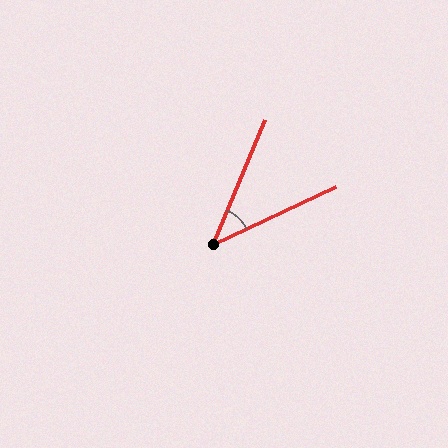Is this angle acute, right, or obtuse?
It is acute.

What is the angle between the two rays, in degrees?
Approximately 42 degrees.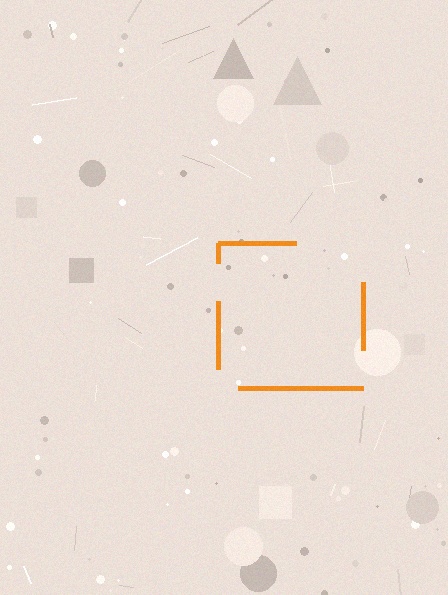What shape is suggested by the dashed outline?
The dashed outline suggests a square.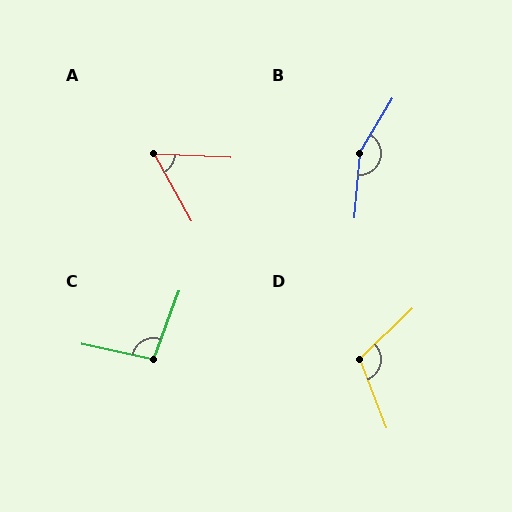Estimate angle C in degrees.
Approximately 98 degrees.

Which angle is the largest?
B, at approximately 154 degrees.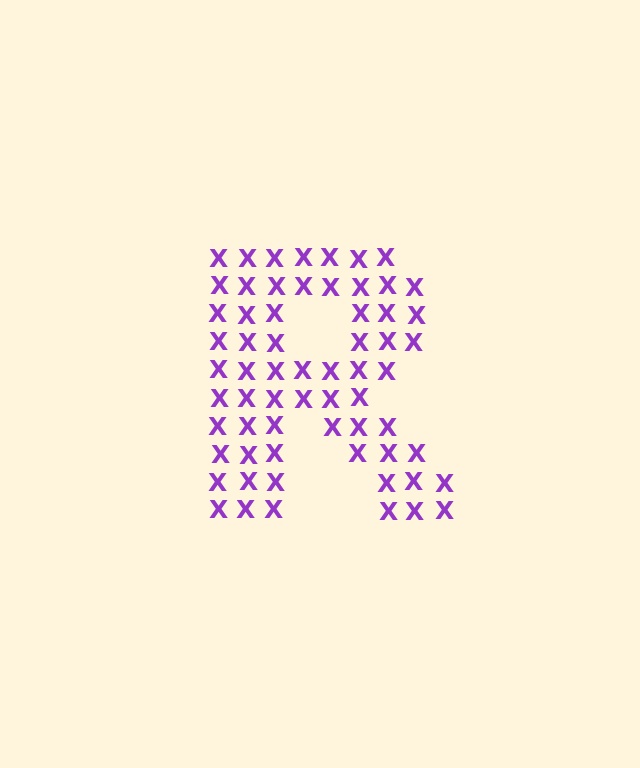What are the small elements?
The small elements are letter X's.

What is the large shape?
The large shape is the letter R.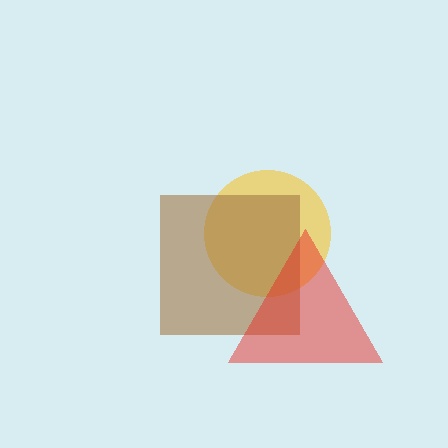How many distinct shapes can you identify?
There are 3 distinct shapes: a yellow circle, a brown square, a red triangle.